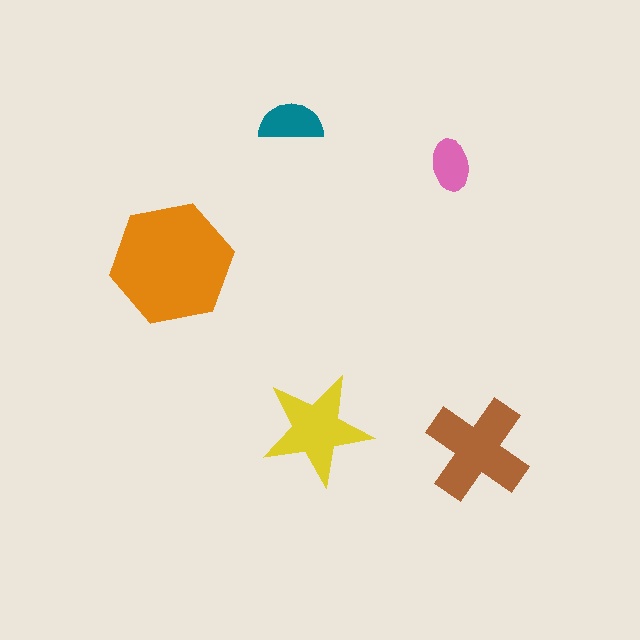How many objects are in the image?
There are 5 objects in the image.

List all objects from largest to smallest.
The orange hexagon, the brown cross, the yellow star, the teal semicircle, the pink ellipse.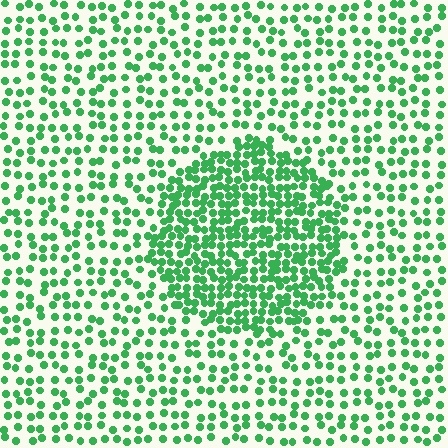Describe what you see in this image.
The image contains small green elements arranged at two different densities. A circle-shaped region is visible where the elements are more densely packed than the surrounding area.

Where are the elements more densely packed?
The elements are more densely packed inside the circle boundary.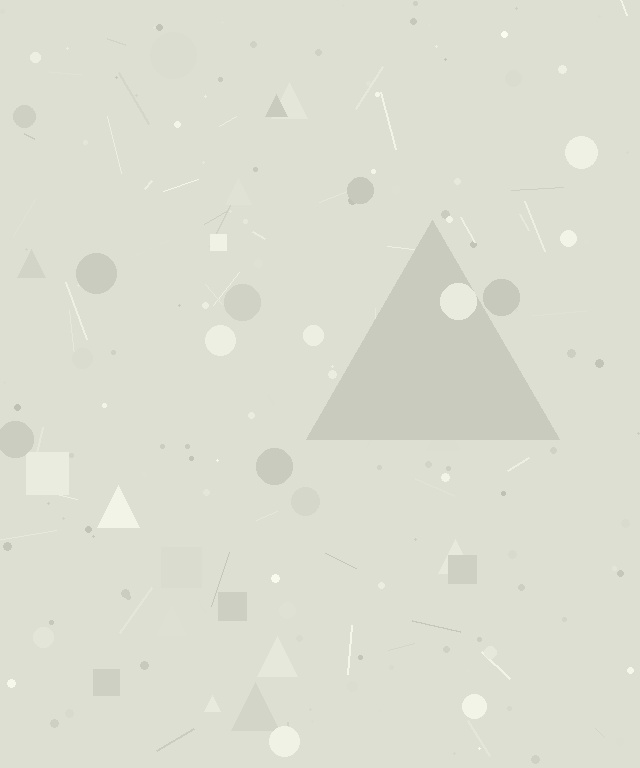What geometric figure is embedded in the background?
A triangle is embedded in the background.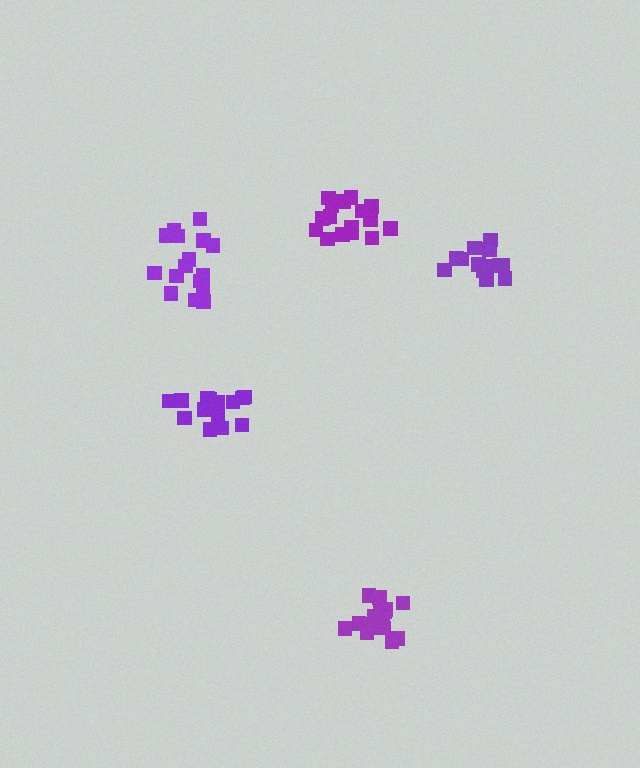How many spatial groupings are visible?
There are 5 spatial groupings.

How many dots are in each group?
Group 1: 13 dots, Group 2: 14 dots, Group 3: 17 dots, Group 4: 17 dots, Group 5: 16 dots (77 total).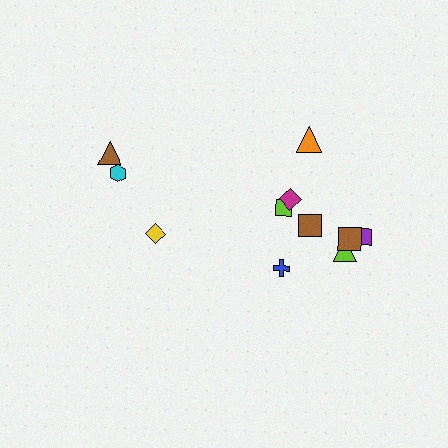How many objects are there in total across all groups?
There are 11 objects.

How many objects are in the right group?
There are 8 objects.